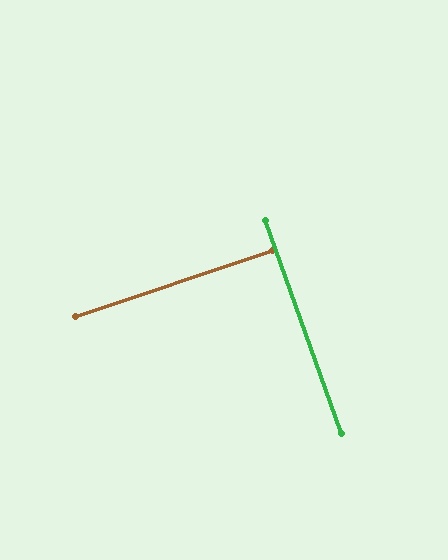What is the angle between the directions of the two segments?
Approximately 89 degrees.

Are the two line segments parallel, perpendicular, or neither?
Perpendicular — they meet at approximately 89°.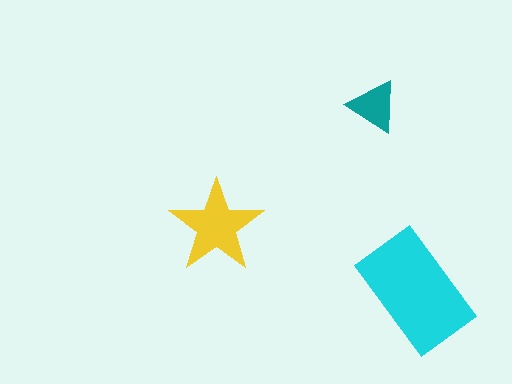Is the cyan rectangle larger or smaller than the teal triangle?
Larger.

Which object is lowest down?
The cyan rectangle is bottommost.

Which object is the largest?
The cyan rectangle.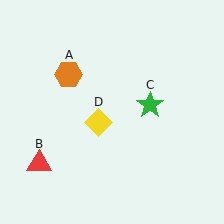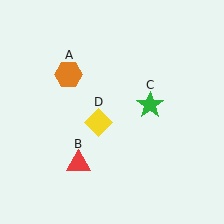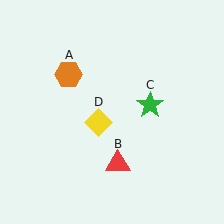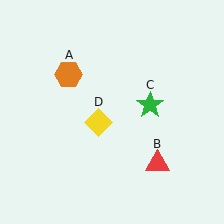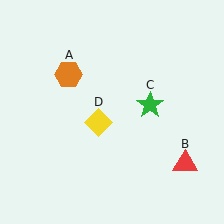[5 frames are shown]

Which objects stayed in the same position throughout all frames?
Orange hexagon (object A) and green star (object C) and yellow diamond (object D) remained stationary.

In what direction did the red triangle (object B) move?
The red triangle (object B) moved right.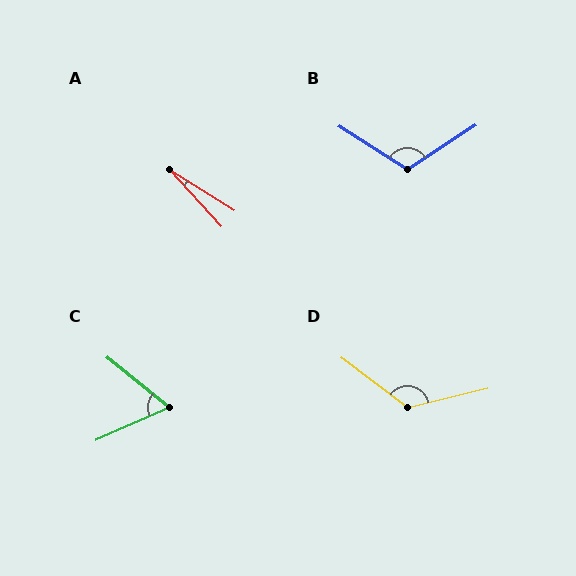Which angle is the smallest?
A, at approximately 16 degrees.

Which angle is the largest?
D, at approximately 129 degrees.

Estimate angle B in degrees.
Approximately 115 degrees.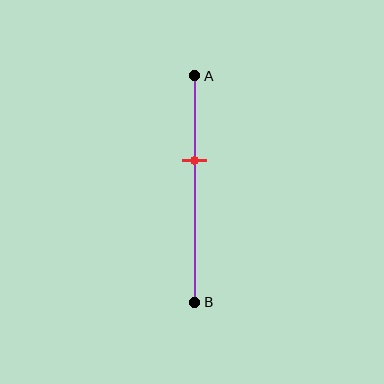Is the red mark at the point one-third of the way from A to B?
No, the mark is at about 35% from A, not at the 33% one-third point.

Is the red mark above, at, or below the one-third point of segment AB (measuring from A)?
The red mark is below the one-third point of segment AB.